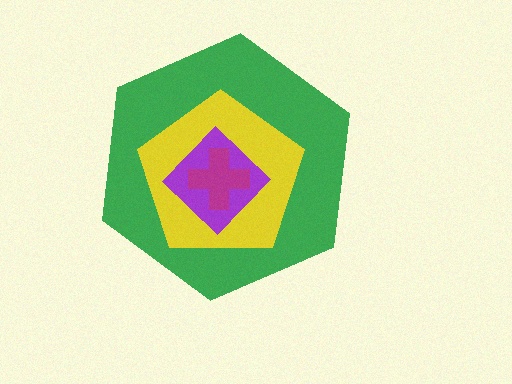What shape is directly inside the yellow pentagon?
The purple diamond.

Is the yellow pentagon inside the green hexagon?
Yes.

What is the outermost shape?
The green hexagon.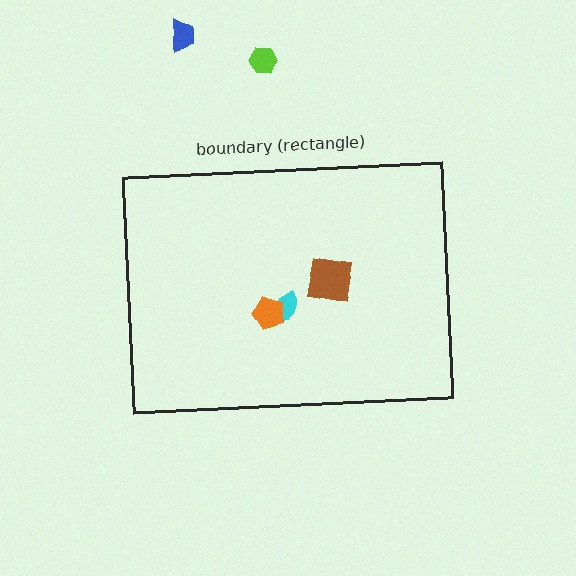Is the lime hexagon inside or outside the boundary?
Outside.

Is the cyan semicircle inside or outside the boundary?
Inside.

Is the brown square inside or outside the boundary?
Inside.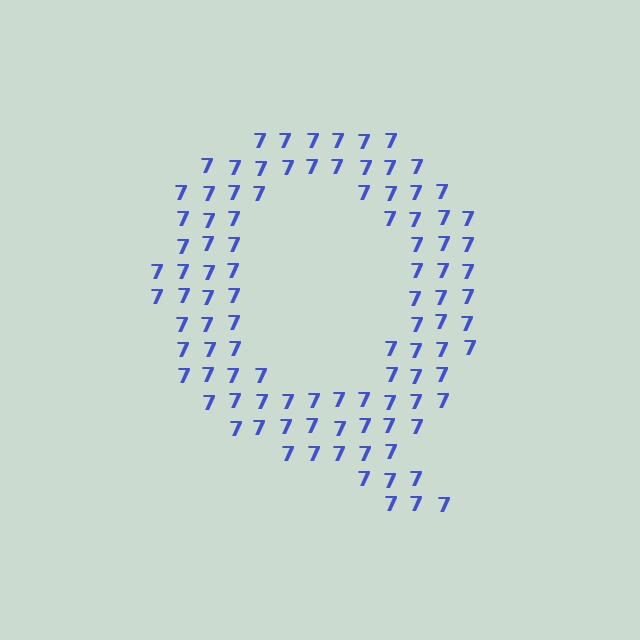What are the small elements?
The small elements are digit 7's.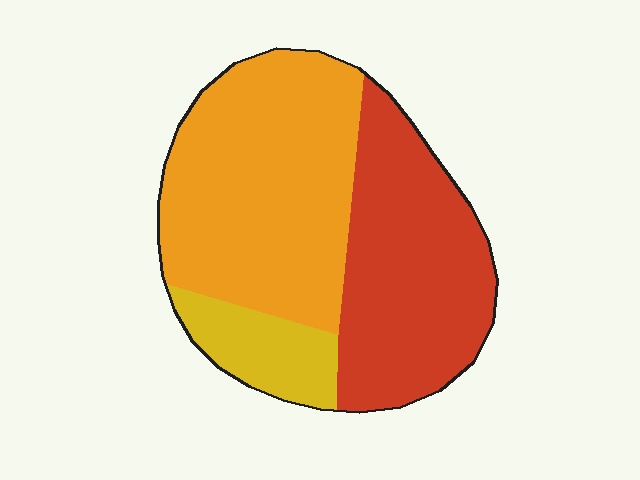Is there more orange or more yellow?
Orange.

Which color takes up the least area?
Yellow, at roughly 10%.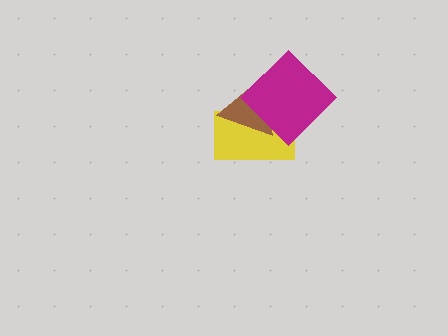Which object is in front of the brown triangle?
The magenta diamond is in front of the brown triangle.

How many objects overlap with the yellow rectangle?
2 objects overlap with the yellow rectangle.